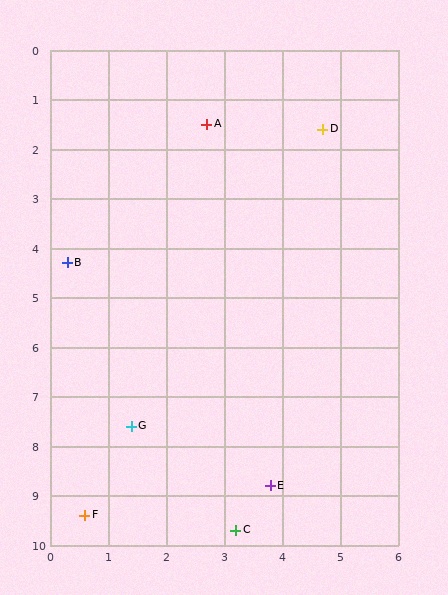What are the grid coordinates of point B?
Point B is at approximately (0.3, 4.3).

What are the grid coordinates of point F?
Point F is at approximately (0.6, 9.4).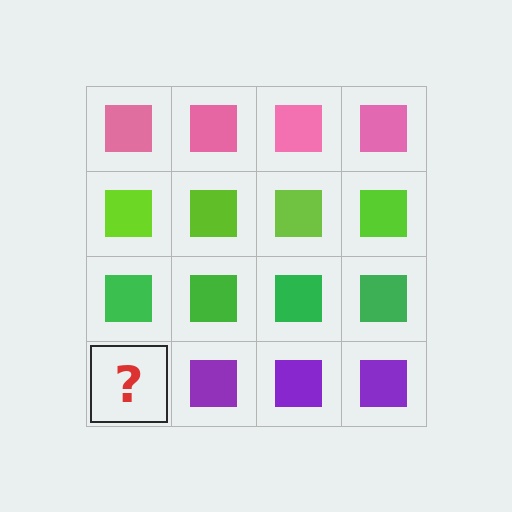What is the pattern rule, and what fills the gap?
The rule is that each row has a consistent color. The gap should be filled with a purple square.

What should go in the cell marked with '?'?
The missing cell should contain a purple square.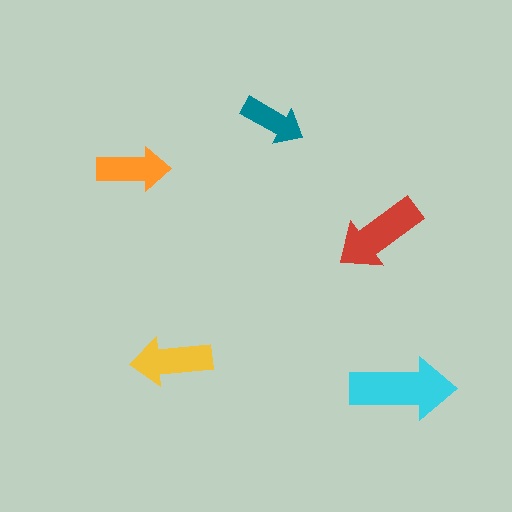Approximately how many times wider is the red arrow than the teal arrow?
About 1.5 times wider.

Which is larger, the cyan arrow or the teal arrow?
The cyan one.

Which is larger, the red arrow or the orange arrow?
The red one.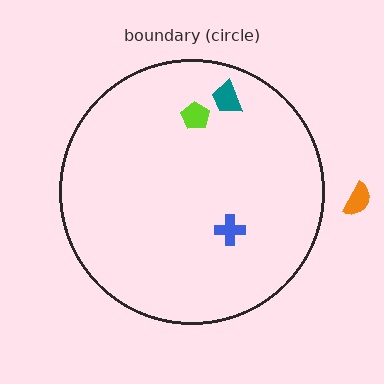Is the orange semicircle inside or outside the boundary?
Outside.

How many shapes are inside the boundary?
3 inside, 1 outside.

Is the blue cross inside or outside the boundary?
Inside.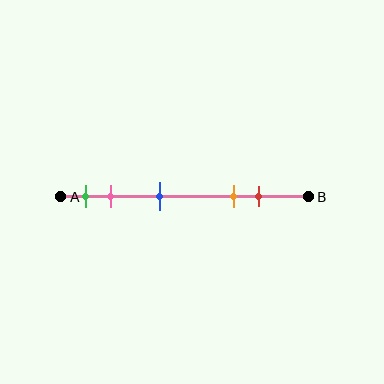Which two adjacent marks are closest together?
The green and pink marks are the closest adjacent pair.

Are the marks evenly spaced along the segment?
No, the marks are not evenly spaced.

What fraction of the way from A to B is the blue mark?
The blue mark is approximately 40% (0.4) of the way from A to B.